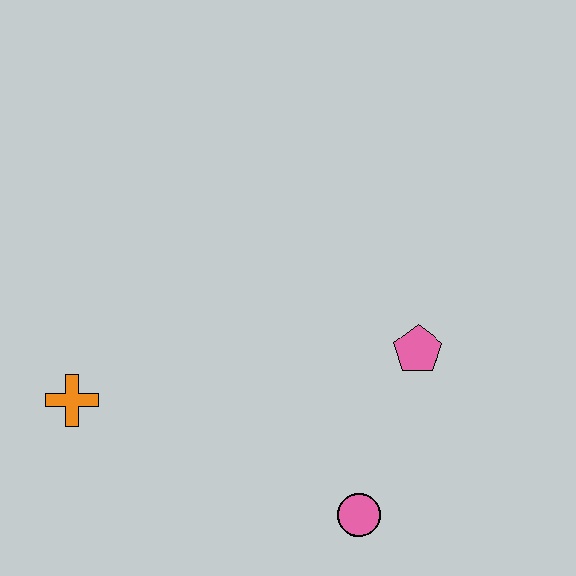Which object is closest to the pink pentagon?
The pink circle is closest to the pink pentagon.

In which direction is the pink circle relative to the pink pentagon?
The pink circle is below the pink pentagon.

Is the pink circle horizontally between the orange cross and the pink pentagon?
Yes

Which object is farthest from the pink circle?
The orange cross is farthest from the pink circle.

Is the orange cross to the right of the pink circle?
No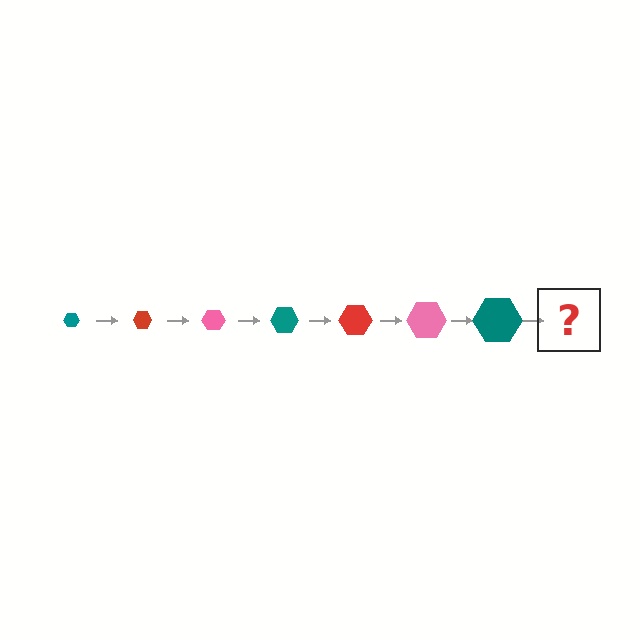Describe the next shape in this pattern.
It should be a red hexagon, larger than the previous one.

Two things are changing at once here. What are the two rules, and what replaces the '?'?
The two rules are that the hexagon grows larger each step and the color cycles through teal, red, and pink. The '?' should be a red hexagon, larger than the previous one.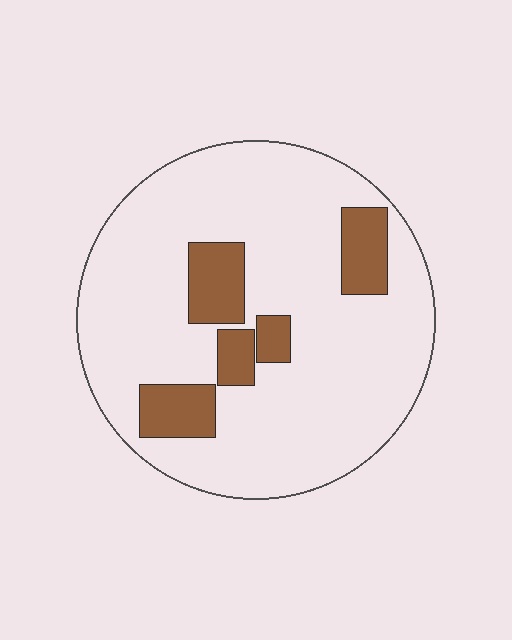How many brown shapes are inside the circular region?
5.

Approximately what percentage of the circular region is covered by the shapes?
Approximately 15%.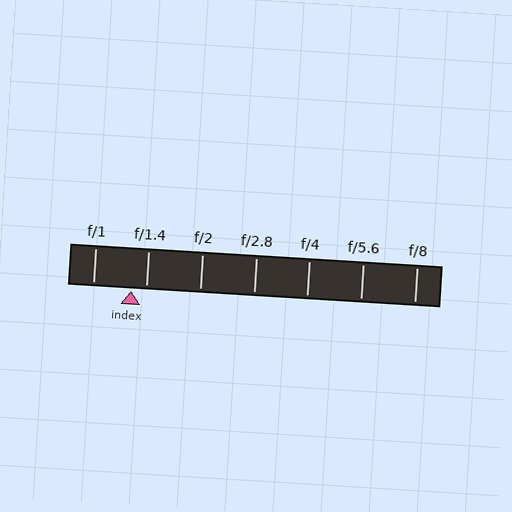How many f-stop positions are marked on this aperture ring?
There are 7 f-stop positions marked.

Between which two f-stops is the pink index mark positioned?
The index mark is between f/1 and f/1.4.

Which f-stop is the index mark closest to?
The index mark is closest to f/1.4.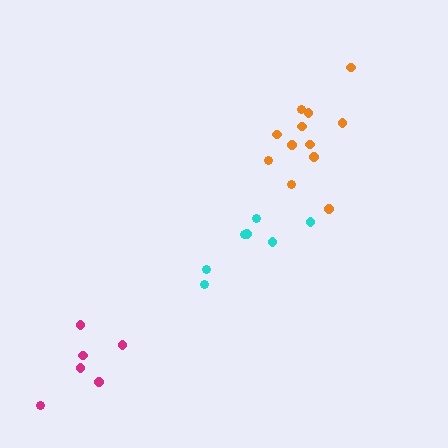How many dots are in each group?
Group 1: 7 dots, Group 2: 12 dots, Group 3: 6 dots (25 total).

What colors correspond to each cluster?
The clusters are colored: cyan, orange, magenta.